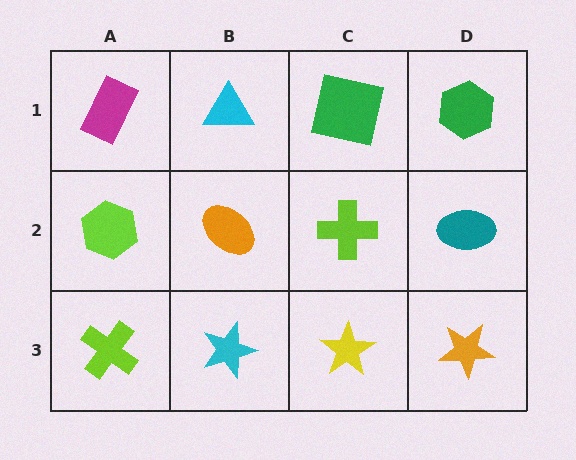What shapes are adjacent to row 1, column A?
A lime hexagon (row 2, column A), a cyan triangle (row 1, column B).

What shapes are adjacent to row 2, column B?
A cyan triangle (row 1, column B), a cyan star (row 3, column B), a lime hexagon (row 2, column A), a lime cross (row 2, column C).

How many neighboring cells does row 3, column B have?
3.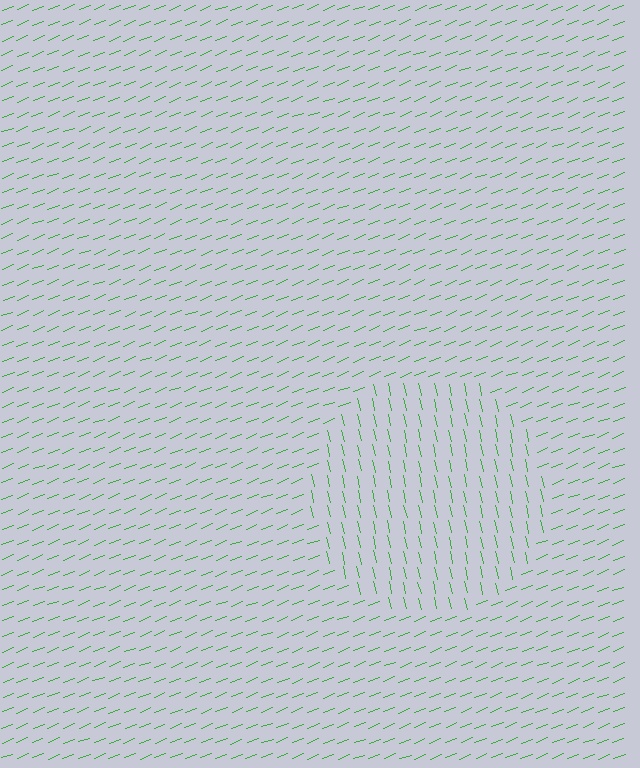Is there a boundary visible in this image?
Yes, there is a texture boundary formed by a change in line orientation.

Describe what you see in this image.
The image is filled with small green line segments. A circle region in the image has lines oriented differently from the surrounding lines, creating a visible texture boundary.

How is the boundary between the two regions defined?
The boundary is defined purely by a change in line orientation (approximately 82 degrees difference). All lines are the same color and thickness.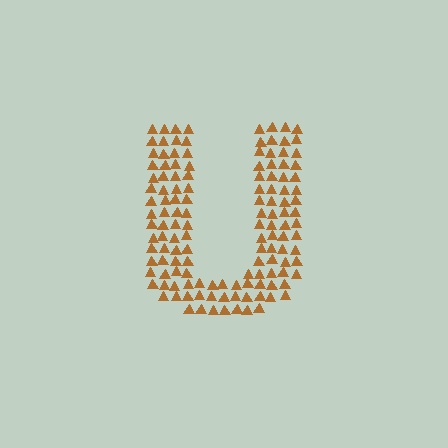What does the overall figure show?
The overall figure shows the letter U.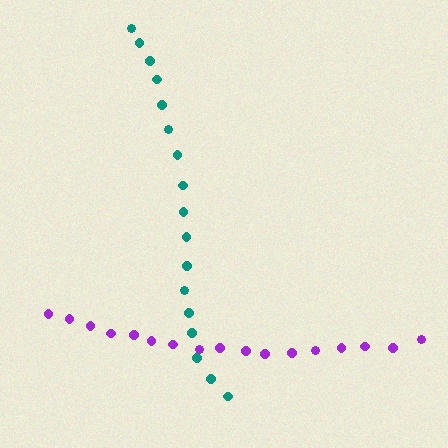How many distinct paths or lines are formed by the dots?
There are 2 distinct paths.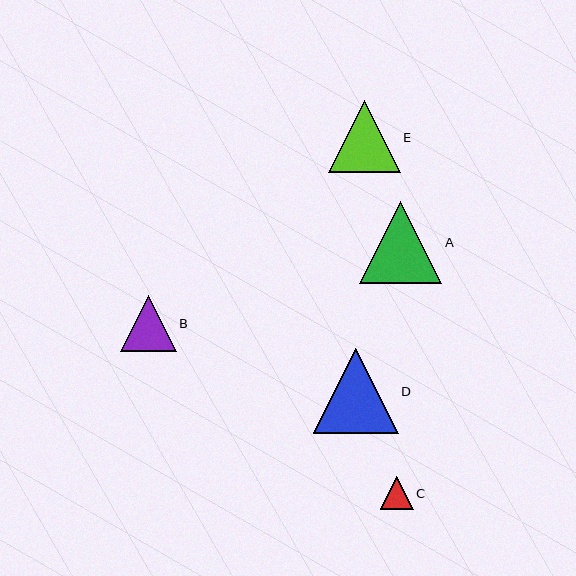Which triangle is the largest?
Triangle D is the largest with a size of approximately 85 pixels.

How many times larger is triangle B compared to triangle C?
Triangle B is approximately 1.7 times the size of triangle C.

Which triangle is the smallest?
Triangle C is the smallest with a size of approximately 33 pixels.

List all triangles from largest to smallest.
From largest to smallest: D, A, E, B, C.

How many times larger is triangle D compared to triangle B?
Triangle D is approximately 1.5 times the size of triangle B.